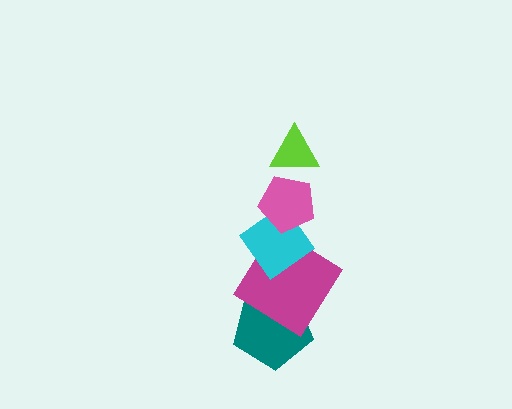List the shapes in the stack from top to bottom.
From top to bottom: the lime triangle, the pink pentagon, the cyan diamond, the magenta diamond, the teal pentagon.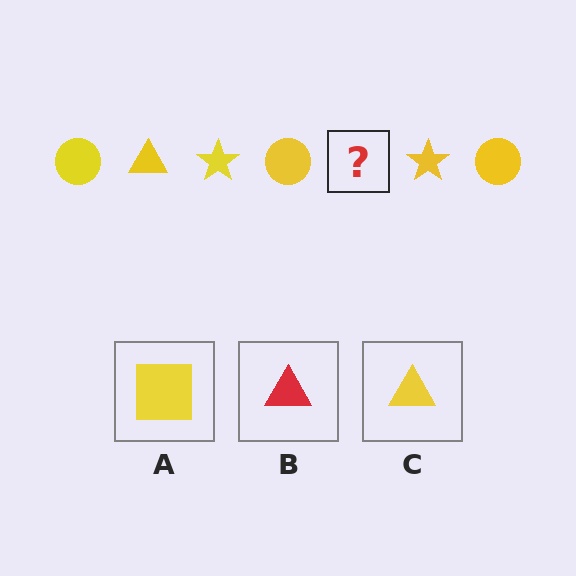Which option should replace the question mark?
Option C.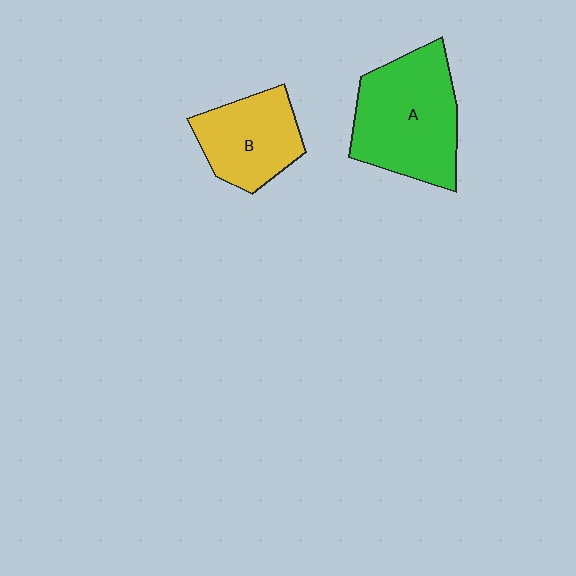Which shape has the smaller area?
Shape B (yellow).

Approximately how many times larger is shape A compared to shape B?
Approximately 1.5 times.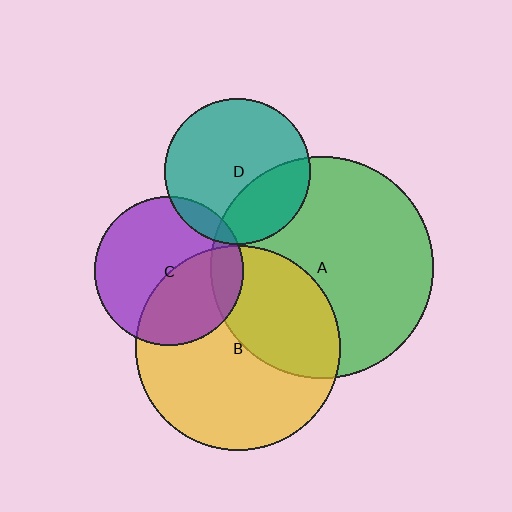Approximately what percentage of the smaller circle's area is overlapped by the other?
Approximately 35%.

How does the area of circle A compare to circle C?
Approximately 2.2 times.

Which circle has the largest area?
Circle A (green).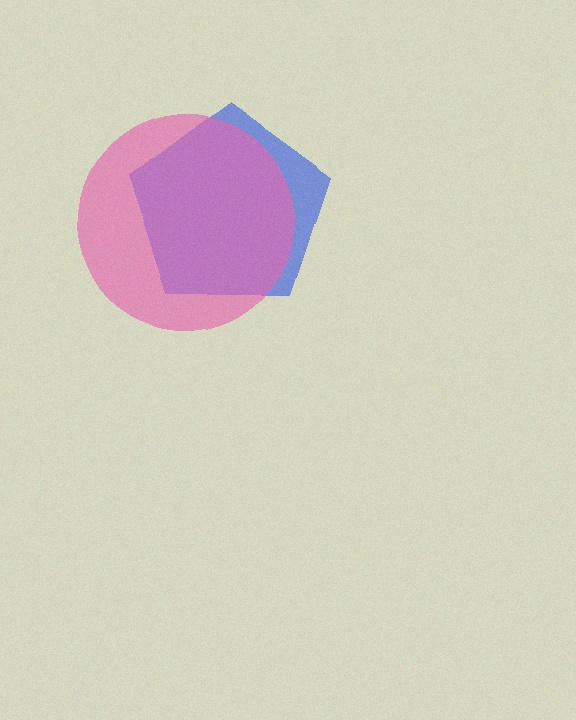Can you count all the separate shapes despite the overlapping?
Yes, there are 2 separate shapes.